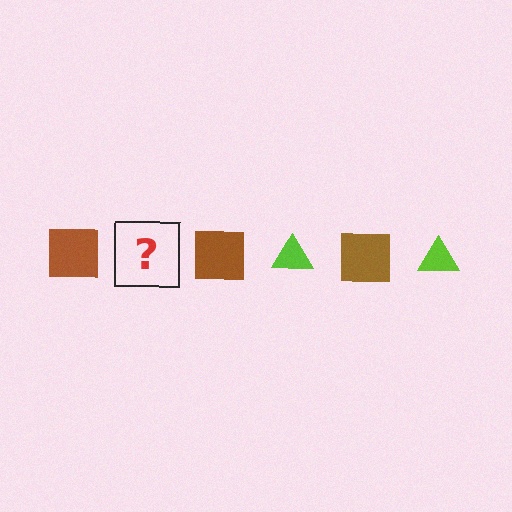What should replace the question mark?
The question mark should be replaced with a lime triangle.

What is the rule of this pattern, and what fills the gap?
The rule is that the pattern alternates between brown square and lime triangle. The gap should be filled with a lime triangle.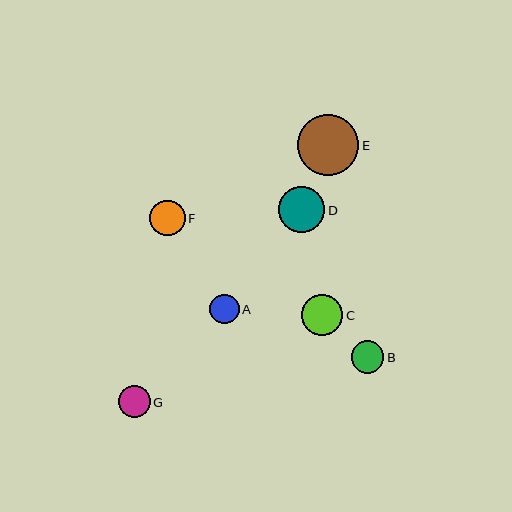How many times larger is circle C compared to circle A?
Circle C is approximately 1.4 times the size of circle A.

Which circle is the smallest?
Circle A is the smallest with a size of approximately 29 pixels.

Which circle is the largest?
Circle E is the largest with a size of approximately 61 pixels.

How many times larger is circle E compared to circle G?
Circle E is approximately 1.9 times the size of circle G.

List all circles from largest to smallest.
From largest to smallest: E, D, C, F, B, G, A.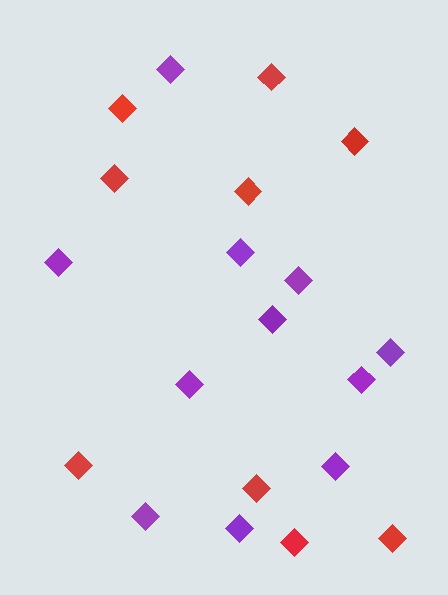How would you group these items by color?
There are 2 groups: one group of red diamonds (9) and one group of purple diamonds (11).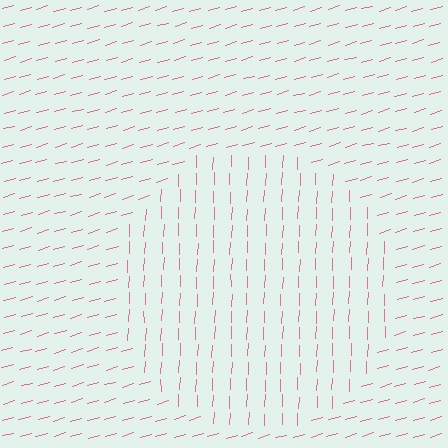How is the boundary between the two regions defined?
The boundary is defined purely by a change in line orientation (approximately 71 degrees difference). All lines are the same color and thickness.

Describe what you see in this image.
The image is filled with small pink line segments. A circle region in the image has lines oriented differently from the surrounding lines, creating a visible texture boundary.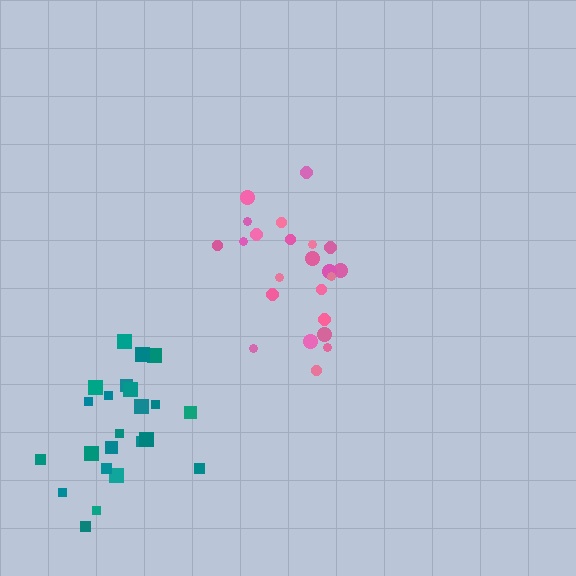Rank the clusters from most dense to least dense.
pink, teal.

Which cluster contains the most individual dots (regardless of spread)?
Pink (23).